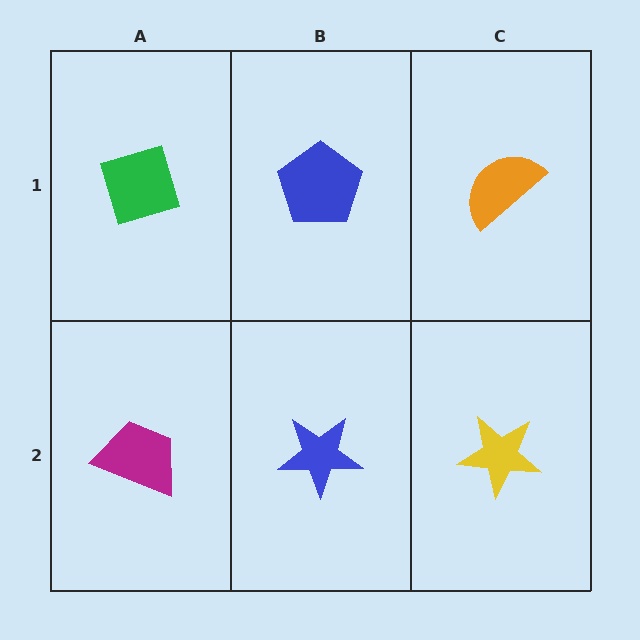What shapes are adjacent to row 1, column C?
A yellow star (row 2, column C), a blue pentagon (row 1, column B).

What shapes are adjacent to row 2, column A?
A green diamond (row 1, column A), a blue star (row 2, column B).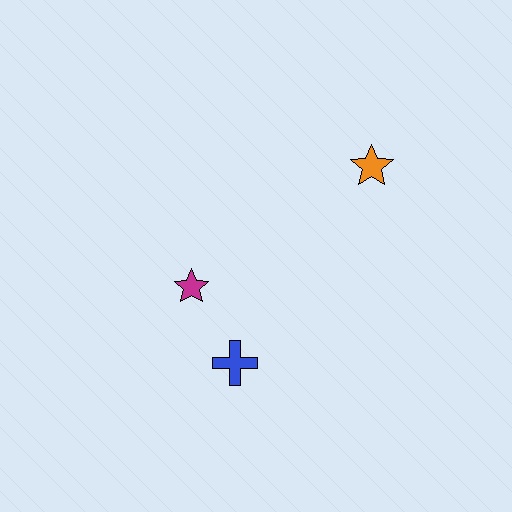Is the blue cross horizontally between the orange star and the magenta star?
Yes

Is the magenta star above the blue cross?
Yes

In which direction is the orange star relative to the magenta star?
The orange star is to the right of the magenta star.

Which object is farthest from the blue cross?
The orange star is farthest from the blue cross.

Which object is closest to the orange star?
The magenta star is closest to the orange star.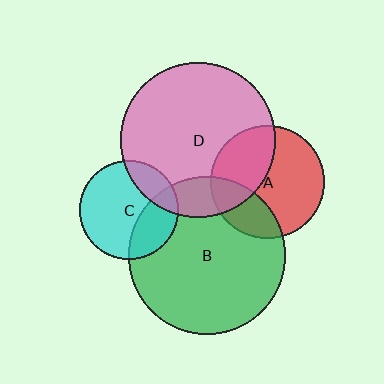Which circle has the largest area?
Circle B (green).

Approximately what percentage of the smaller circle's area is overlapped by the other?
Approximately 25%.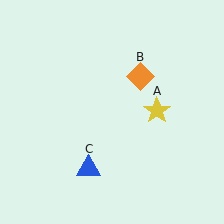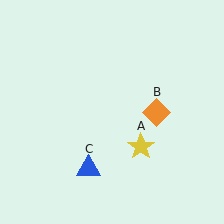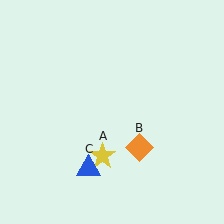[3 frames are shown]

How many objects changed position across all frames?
2 objects changed position: yellow star (object A), orange diamond (object B).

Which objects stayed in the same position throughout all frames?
Blue triangle (object C) remained stationary.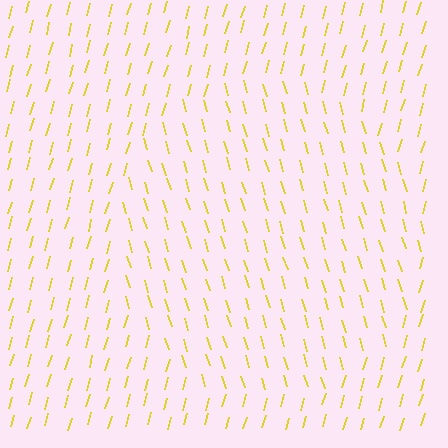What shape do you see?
I see a circle.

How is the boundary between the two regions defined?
The boundary is defined purely by a change in line orientation (approximately 32 degrees difference). All lines are the same color and thickness.